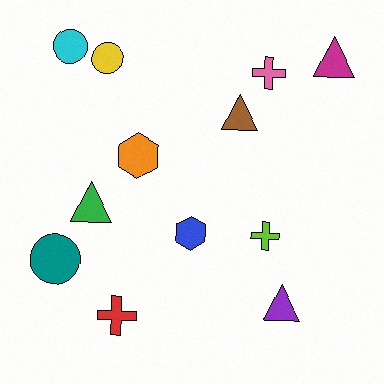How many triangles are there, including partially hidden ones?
There are 4 triangles.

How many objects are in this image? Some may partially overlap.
There are 12 objects.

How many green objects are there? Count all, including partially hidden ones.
There is 1 green object.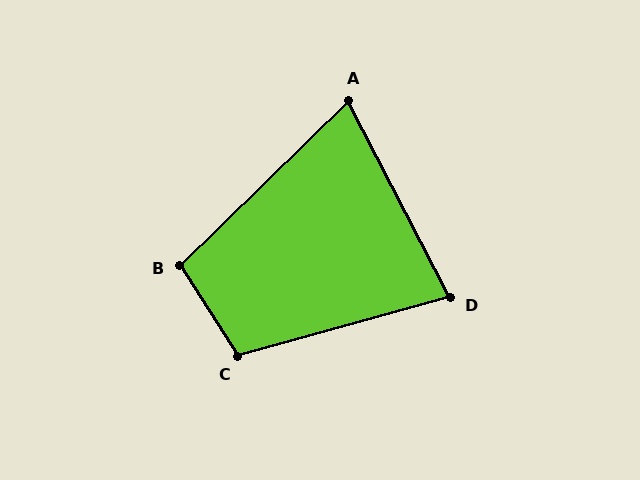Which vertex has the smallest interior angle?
A, at approximately 73 degrees.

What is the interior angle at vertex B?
Approximately 102 degrees (obtuse).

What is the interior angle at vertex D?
Approximately 78 degrees (acute).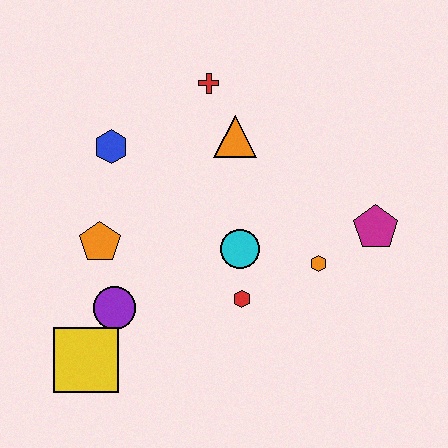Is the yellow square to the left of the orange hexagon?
Yes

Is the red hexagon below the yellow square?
No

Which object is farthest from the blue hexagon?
The magenta pentagon is farthest from the blue hexagon.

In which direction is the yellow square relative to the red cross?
The yellow square is below the red cross.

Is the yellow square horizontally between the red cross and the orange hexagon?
No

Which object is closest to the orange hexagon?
The magenta pentagon is closest to the orange hexagon.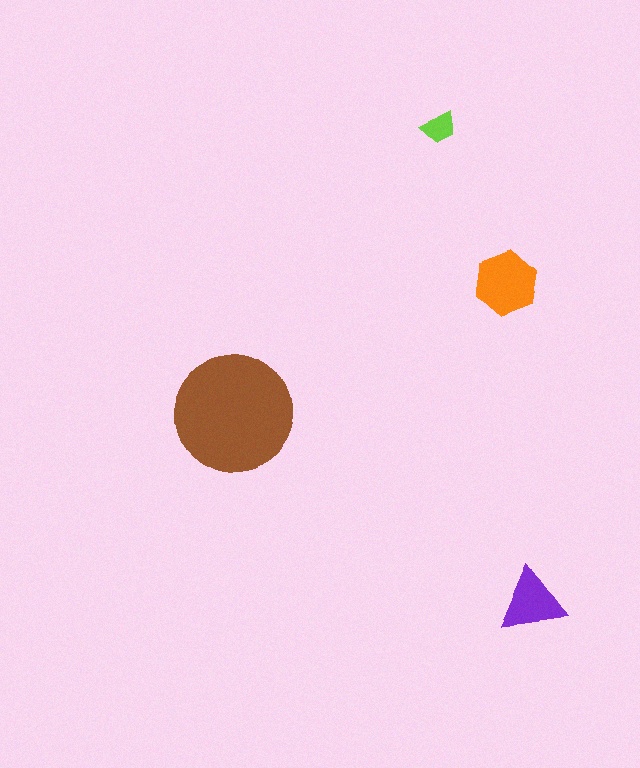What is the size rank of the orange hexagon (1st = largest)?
2nd.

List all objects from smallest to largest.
The lime trapezoid, the purple triangle, the orange hexagon, the brown circle.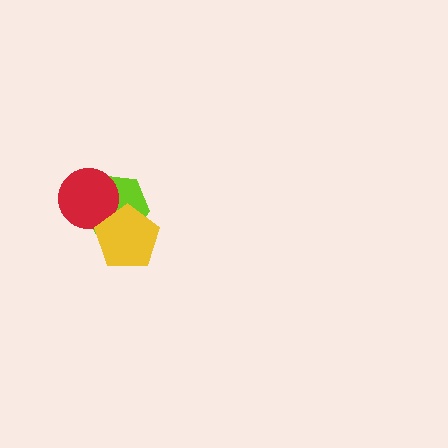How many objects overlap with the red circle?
2 objects overlap with the red circle.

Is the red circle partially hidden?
Yes, it is partially covered by another shape.